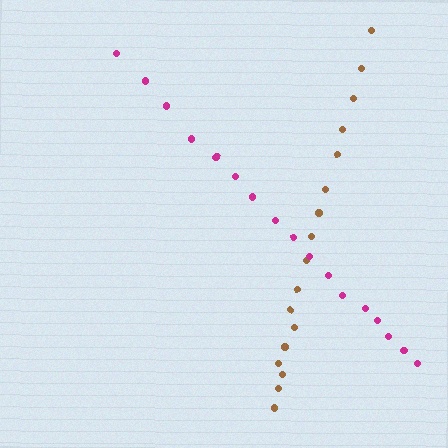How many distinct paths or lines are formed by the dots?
There are 2 distinct paths.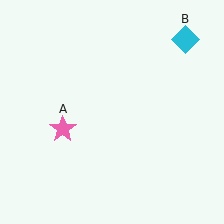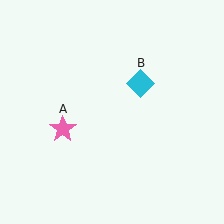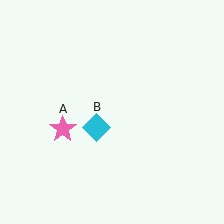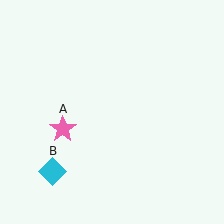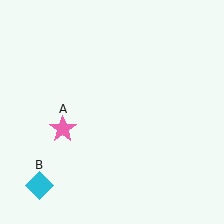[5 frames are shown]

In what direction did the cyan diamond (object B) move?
The cyan diamond (object B) moved down and to the left.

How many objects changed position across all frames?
1 object changed position: cyan diamond (object B).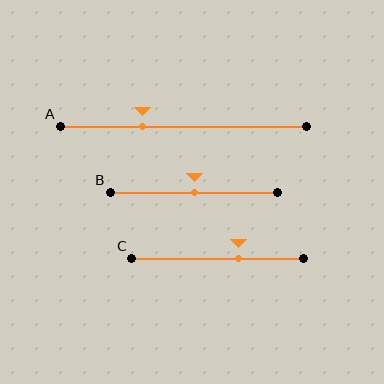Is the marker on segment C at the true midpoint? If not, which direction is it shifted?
No, the marker on segment C is shifted to the right by about 12% of the segment length.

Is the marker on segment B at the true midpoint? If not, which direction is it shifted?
Yes, the marker on segment B is at the true midpoint.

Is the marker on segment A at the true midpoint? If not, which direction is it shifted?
No, the marker on segment A is shifted to the left by about 16% of the segment length.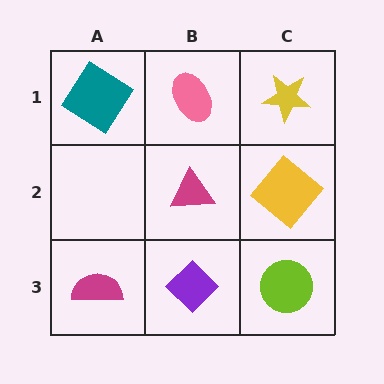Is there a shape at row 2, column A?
No, that cell is empty.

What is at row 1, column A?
A teal diamond.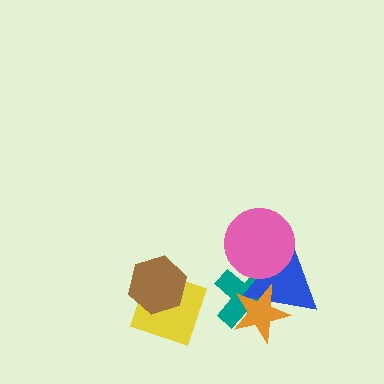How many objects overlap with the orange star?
2 objects overlap with the orange star.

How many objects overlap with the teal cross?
3 objects overlap with the teal cross.